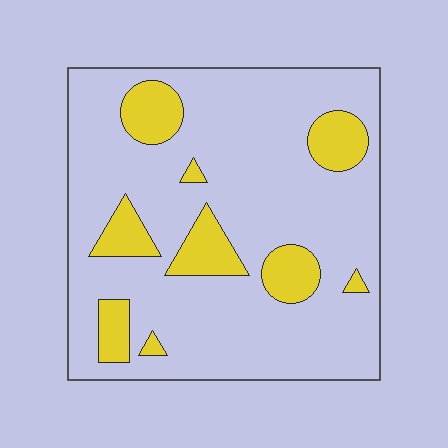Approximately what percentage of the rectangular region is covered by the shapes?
Approximately 20%.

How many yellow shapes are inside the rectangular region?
9.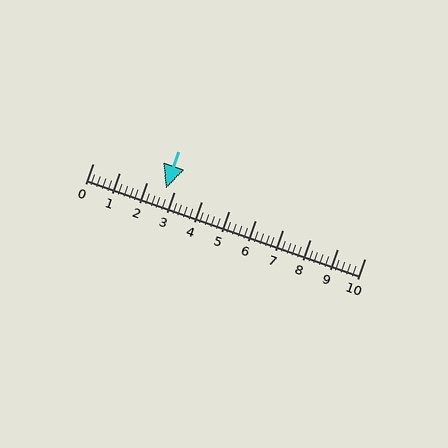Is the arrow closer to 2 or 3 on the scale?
The arrow is closer to 3.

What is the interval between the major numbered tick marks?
The major tick marks are spaced 1 units apart.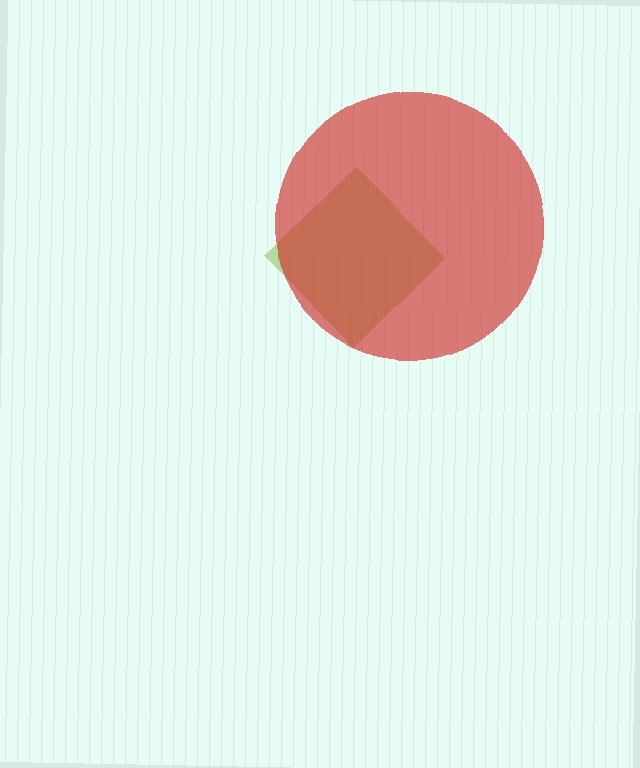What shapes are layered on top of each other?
The layered shapes are: a lime diamond, a red circle.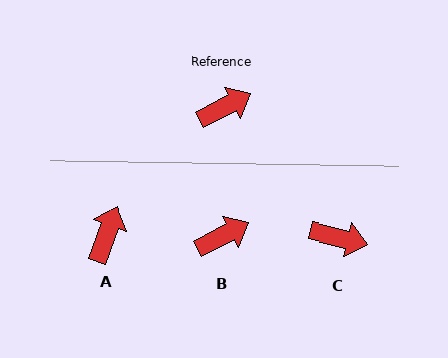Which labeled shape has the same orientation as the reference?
B.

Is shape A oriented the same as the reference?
No, it is off by about 43 degrees.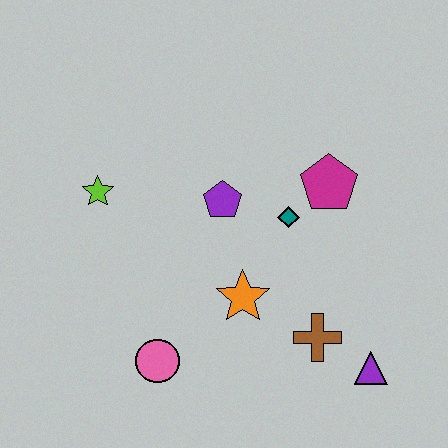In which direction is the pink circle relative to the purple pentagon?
The pink circle is below the purple pentagon.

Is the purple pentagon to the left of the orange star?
Yes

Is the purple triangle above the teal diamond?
No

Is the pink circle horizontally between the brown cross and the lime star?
Yes